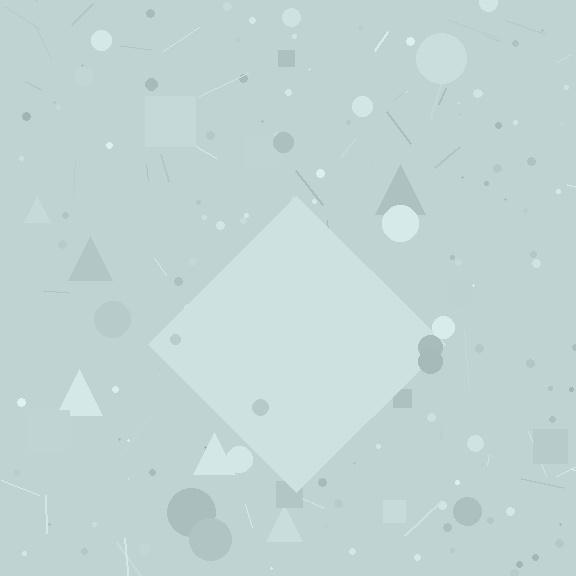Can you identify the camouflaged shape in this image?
The camouflaged shape is a diamond.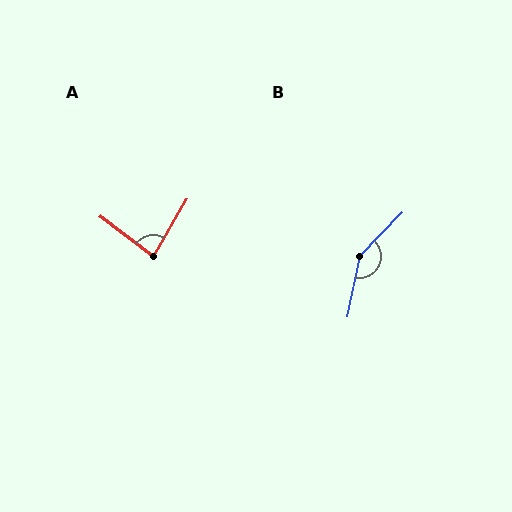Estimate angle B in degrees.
Approximately 148 degrees.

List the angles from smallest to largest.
A (84°), B (148°).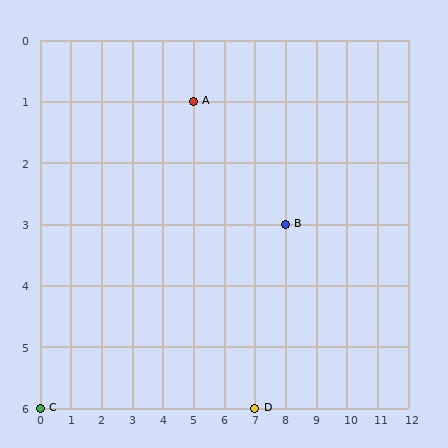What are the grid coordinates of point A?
Point A is at grid coordinates (5, 1).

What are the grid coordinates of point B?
Point B is at grid coordinates (8, 3).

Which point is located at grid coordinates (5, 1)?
Point A is at (5, 1).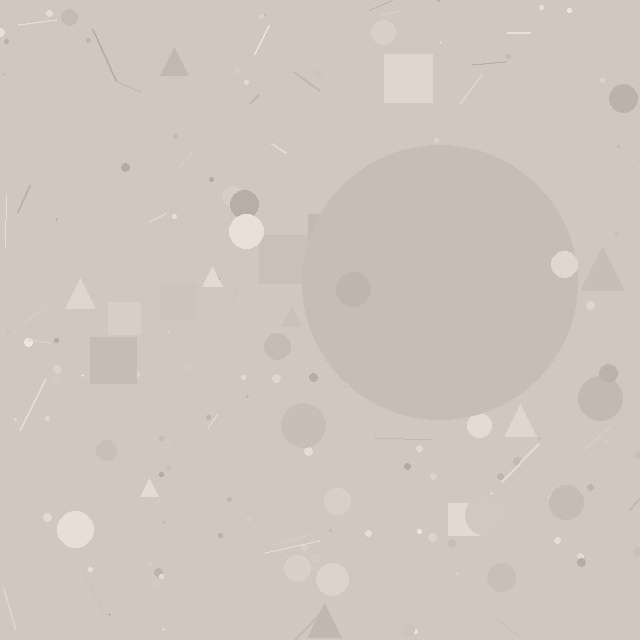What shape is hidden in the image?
A circle is hidden in the image.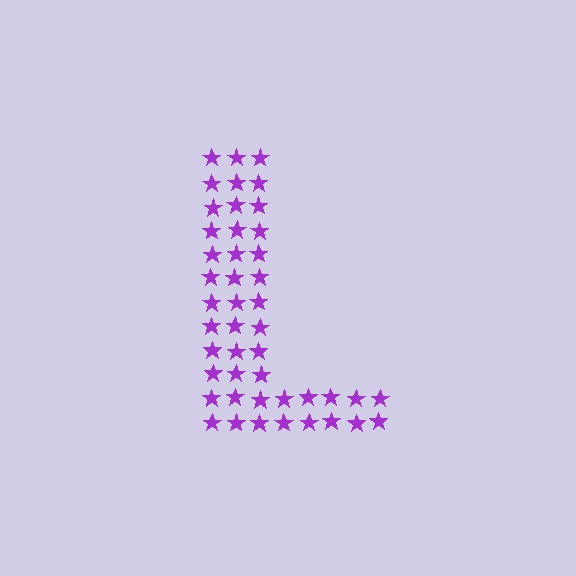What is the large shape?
The large shape is the letter L.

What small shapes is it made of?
It is made of small stars.